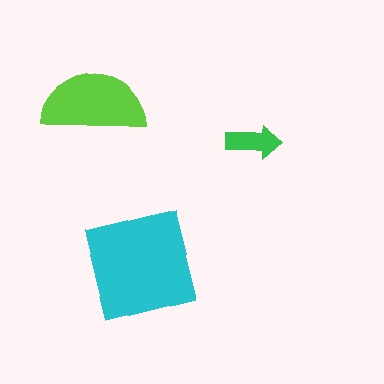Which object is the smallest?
The green arrow.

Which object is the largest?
The cyan square.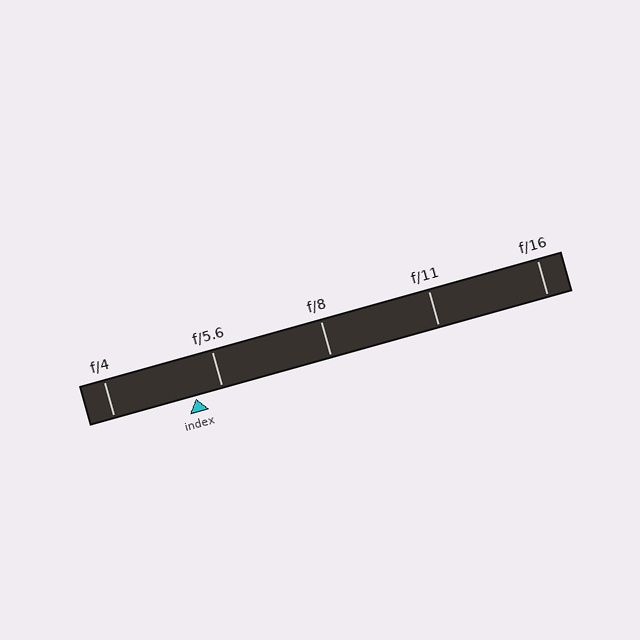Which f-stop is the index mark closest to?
The index mark is closest to f/5.6.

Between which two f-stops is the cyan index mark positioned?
The index mark is between f/4 and f/5.6.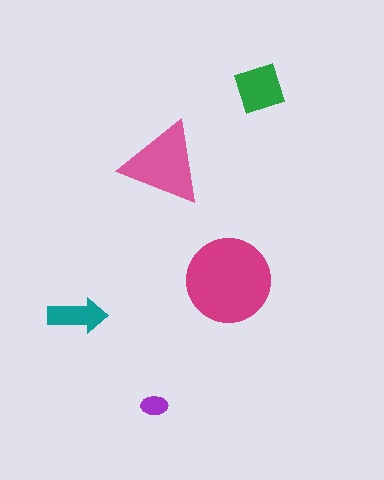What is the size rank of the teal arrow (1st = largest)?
4th.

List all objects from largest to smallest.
The magenta circle, the pink triangle, the green diamond, the teal arrow, the purple ellipse.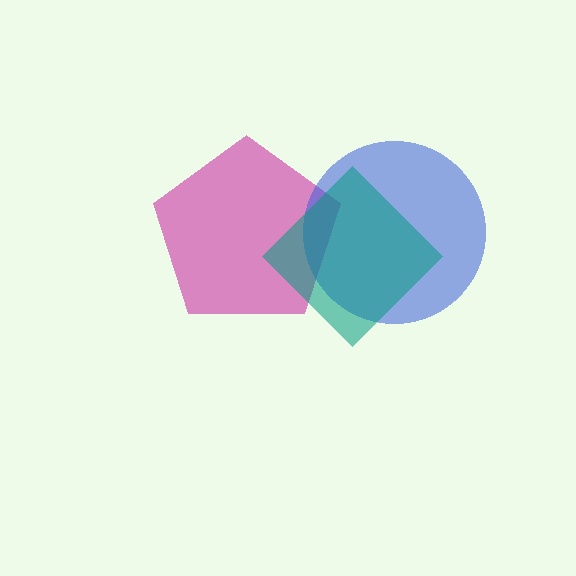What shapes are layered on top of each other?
The layered shapes are: a magenta pentagon, a blue circle, a teal diamond.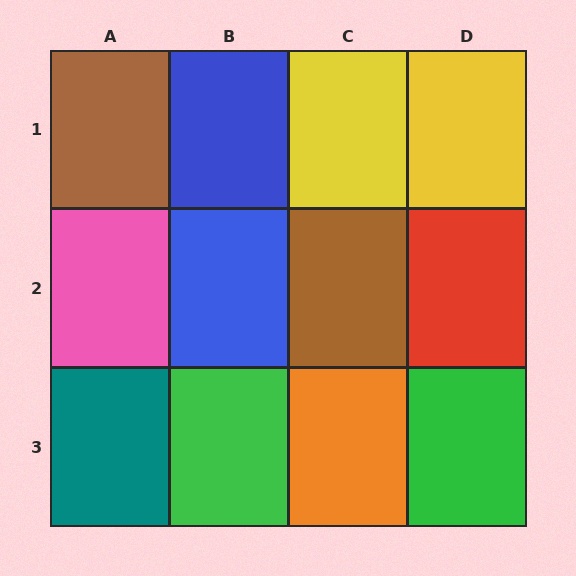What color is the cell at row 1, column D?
Yellow.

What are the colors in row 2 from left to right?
Pink, blue, brown, red.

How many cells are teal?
1 cell is teal.